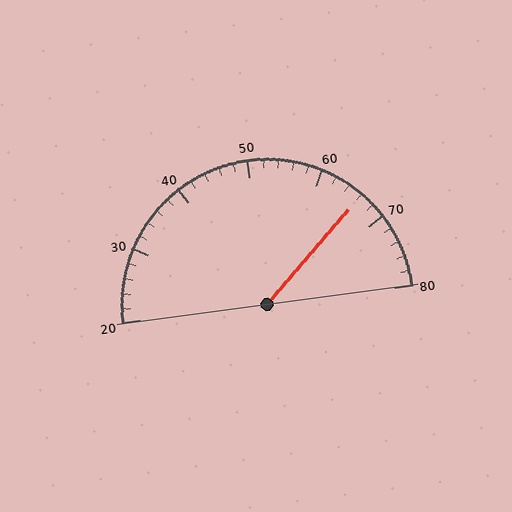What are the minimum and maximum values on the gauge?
The gauge ranges from 20 to 80.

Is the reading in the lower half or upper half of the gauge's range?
The reading is in the upper half of the range (20 to 80).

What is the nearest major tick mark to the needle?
The nearest major tick mark is 70.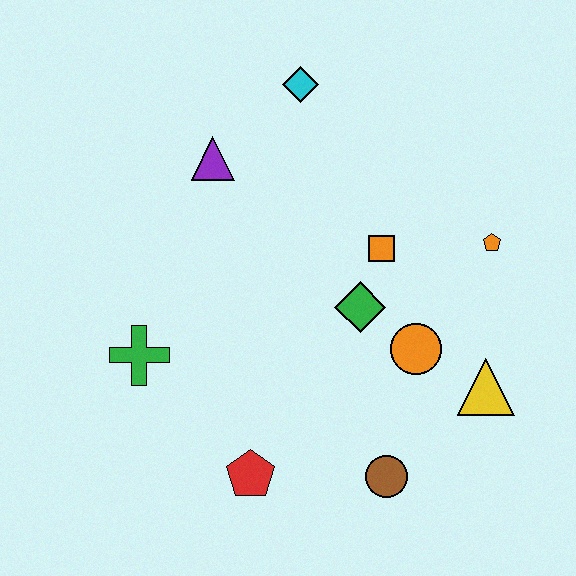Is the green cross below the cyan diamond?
Yes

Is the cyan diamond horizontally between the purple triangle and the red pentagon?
No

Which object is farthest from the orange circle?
The cyan diamond is farthest from the orange circle.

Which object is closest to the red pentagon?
The brown circle is closest to the red pentagon.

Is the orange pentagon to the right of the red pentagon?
Yes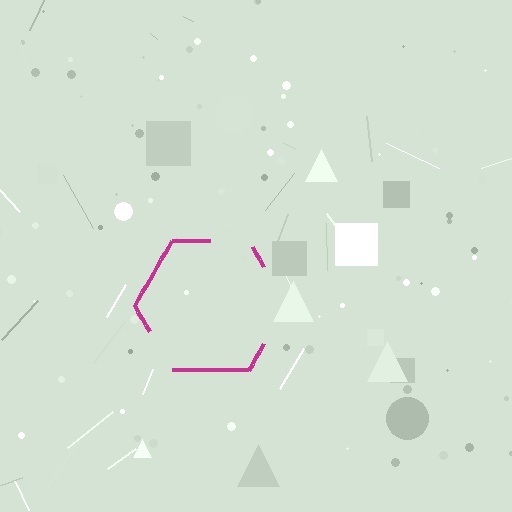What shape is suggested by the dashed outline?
The dashed outline suggests a hexagon.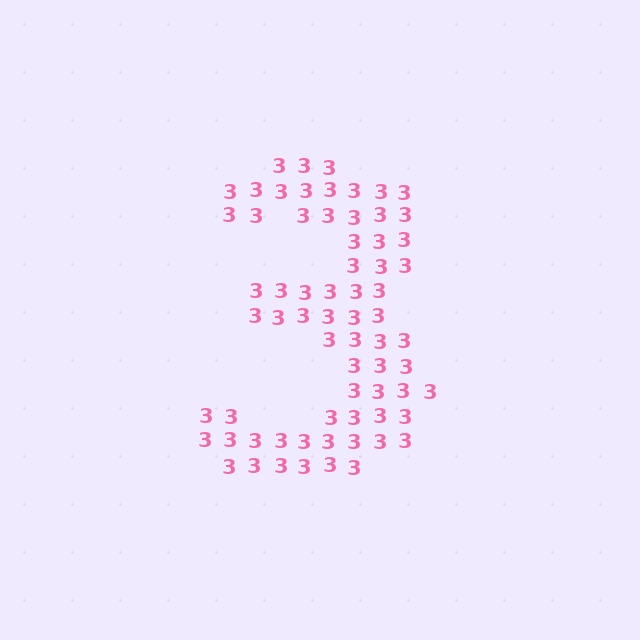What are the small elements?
The small elements are digit 3's.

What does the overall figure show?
The overall figure shows the digit 3.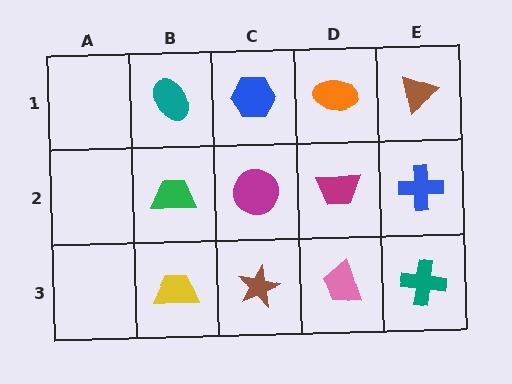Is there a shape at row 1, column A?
No, that cell is empty.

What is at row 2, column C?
A magenta circle.